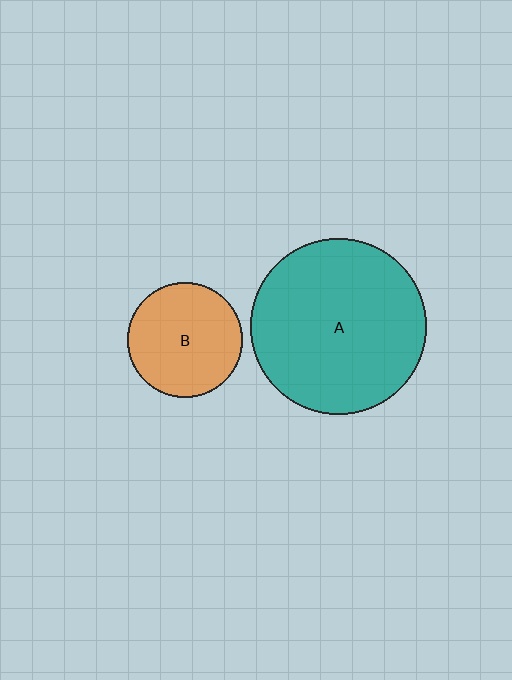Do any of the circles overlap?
No, none of the circles overlap.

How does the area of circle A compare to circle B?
Approximately 2.4 times.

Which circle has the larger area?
Circle A (teal).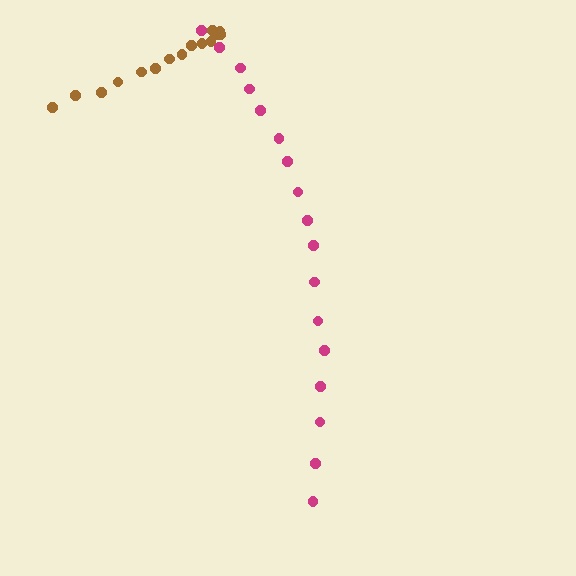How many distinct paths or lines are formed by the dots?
There are 2 distinct paths.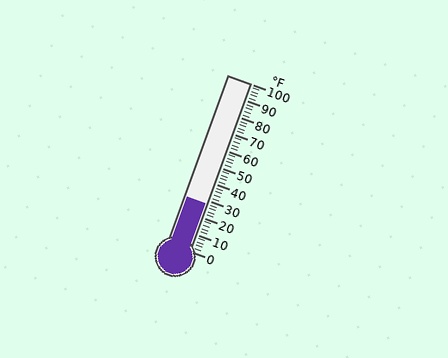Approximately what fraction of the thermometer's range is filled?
The thermometer is filled to approximately 30% of its range.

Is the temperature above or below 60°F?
The temperature is below 60°F.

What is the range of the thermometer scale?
The thermometer scale ranges from 0°F to 100°F.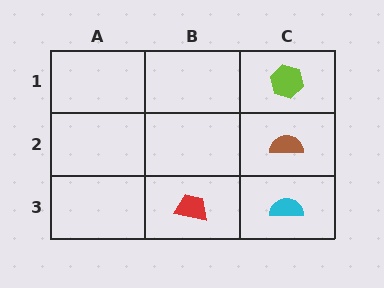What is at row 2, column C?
A brown semicircle.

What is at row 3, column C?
A cyan semicircle.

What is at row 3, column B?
A red trapezoid.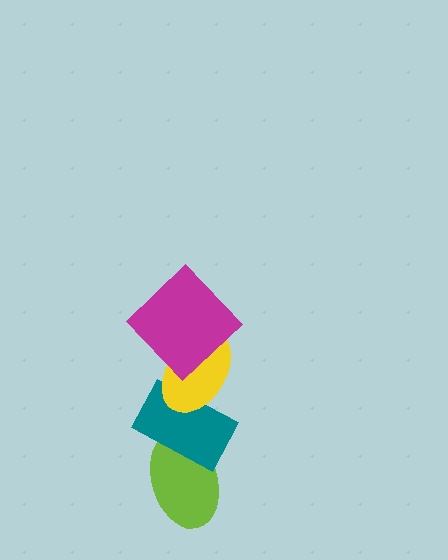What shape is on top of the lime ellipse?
The teal rectangle is on top of the lime ellipse.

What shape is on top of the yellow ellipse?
The magenta diamond is on top of the yellow ellipse.